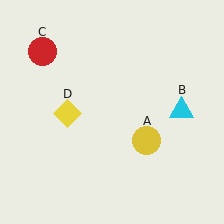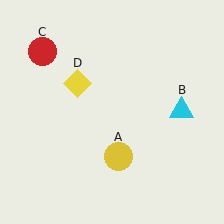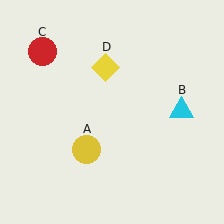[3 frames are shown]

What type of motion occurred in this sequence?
The yellow circle (object A), yellow diamond (object D) rotated clockwise around the center of the scene.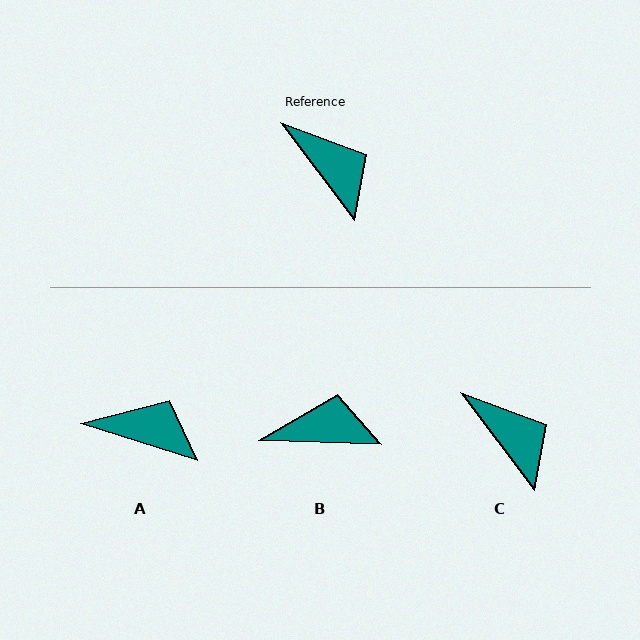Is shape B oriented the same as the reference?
No, it is off by about 51 degrees.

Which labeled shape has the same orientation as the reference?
C.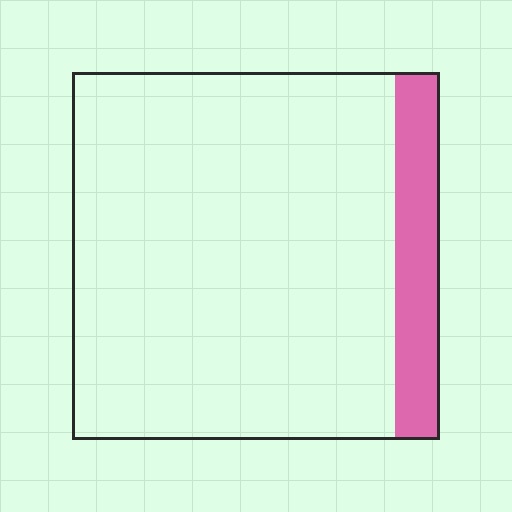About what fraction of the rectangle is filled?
About one eighth (1/8).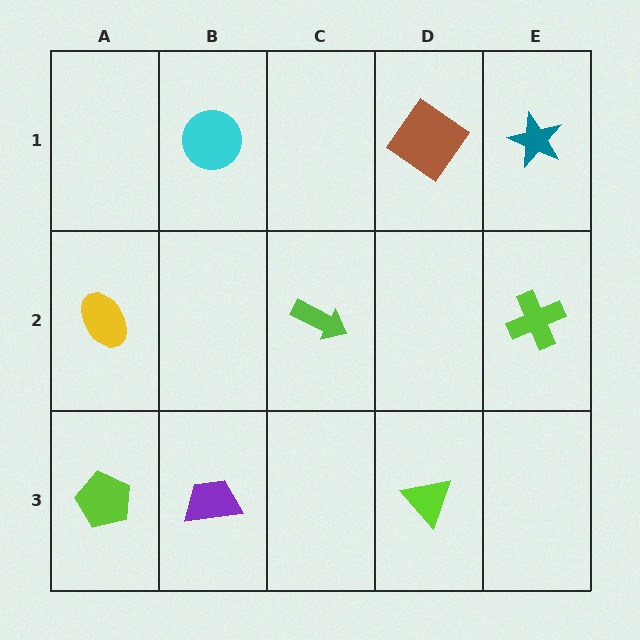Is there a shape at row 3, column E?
No, that cell is empty.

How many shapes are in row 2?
3 shapes.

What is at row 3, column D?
A lime triangle.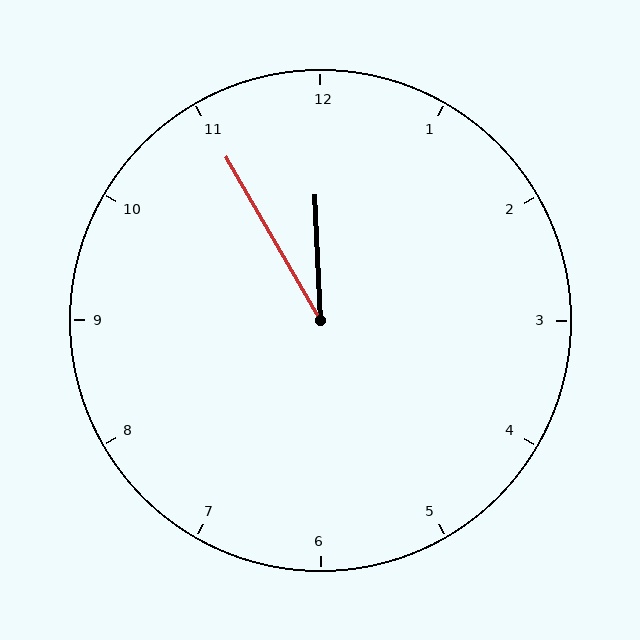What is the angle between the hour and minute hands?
Approximately 28 degrees.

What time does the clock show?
11:55.